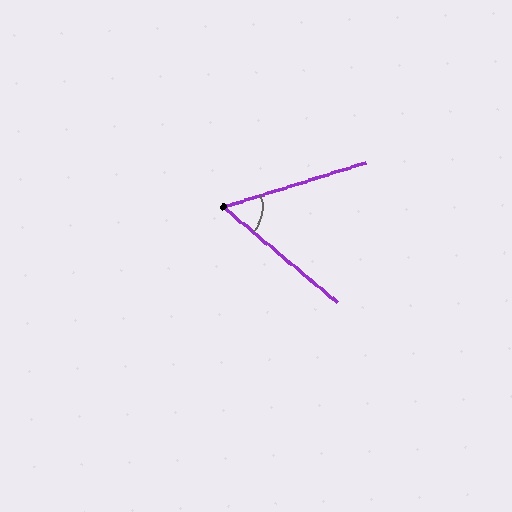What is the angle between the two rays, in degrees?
Approximately 57 degrees.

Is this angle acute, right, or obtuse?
It is acute.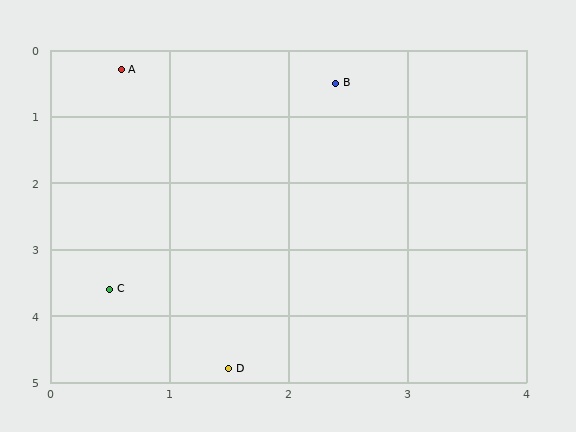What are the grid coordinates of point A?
Point A is at approximately (0.6, 0.3).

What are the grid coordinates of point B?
Point B is at approximately (2.4, 0.5).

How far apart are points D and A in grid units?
Points D and A are about 4.6 grid units apart.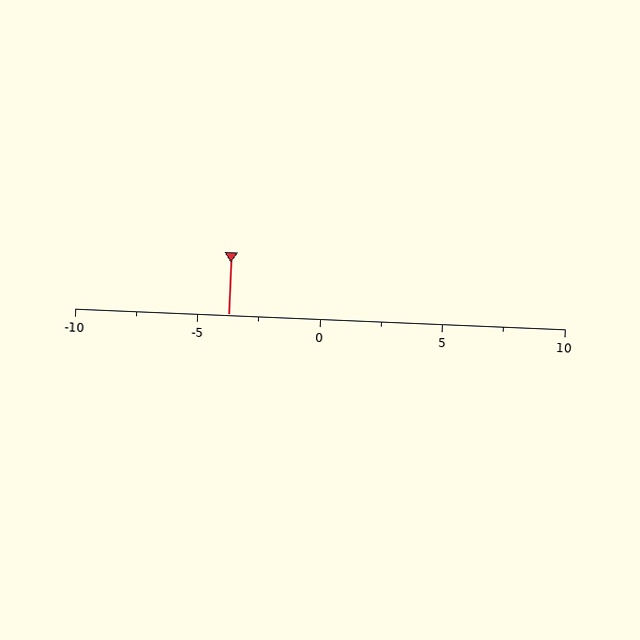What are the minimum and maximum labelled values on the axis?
The axis runs from -10 to 10.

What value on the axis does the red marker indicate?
The marker indicates approximately -3.8.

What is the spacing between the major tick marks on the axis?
The major ticks are spaced 5 apart.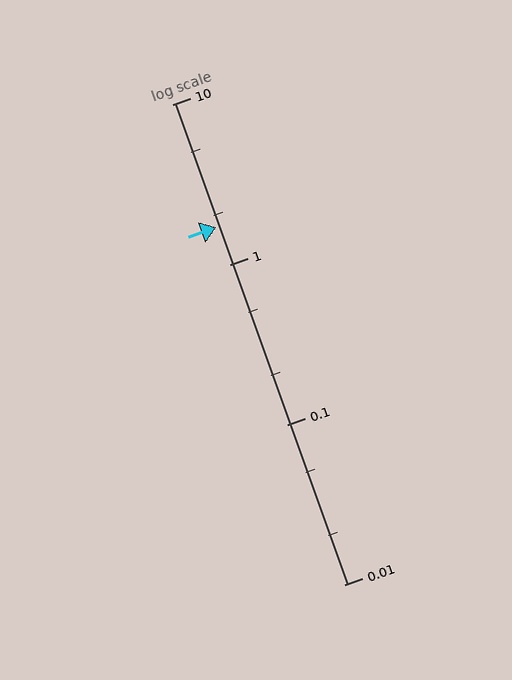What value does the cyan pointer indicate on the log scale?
The pointer indicates approximately 1.7.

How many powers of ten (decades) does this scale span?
The scale spans 3 decades, from 0.01 to 10.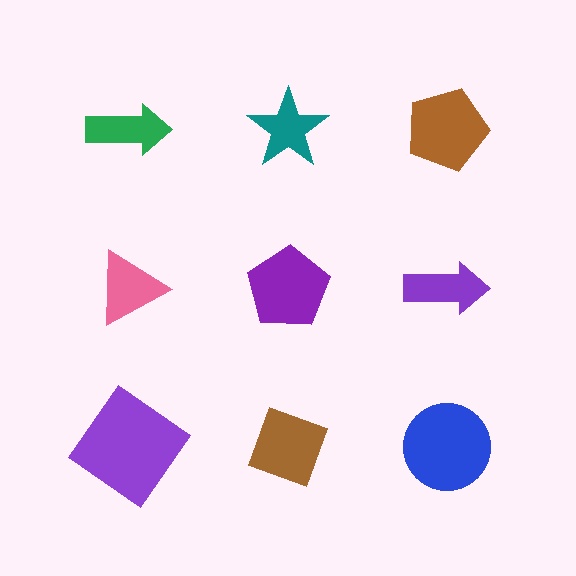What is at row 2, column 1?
A pink triangle.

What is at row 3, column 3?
A blue circle.